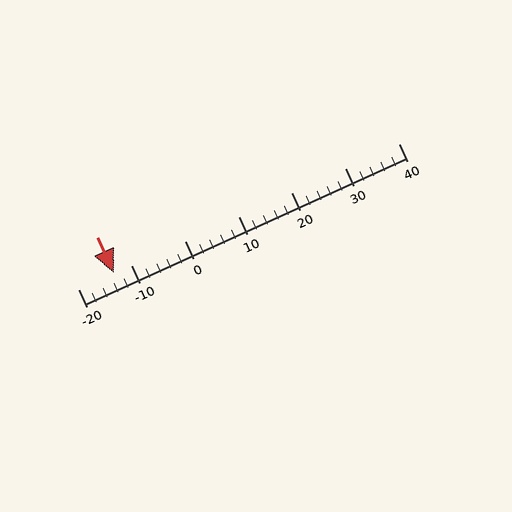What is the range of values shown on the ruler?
The ruler shows values from -20 to 40.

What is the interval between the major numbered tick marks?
The major tick marks are spaced 10 units apart.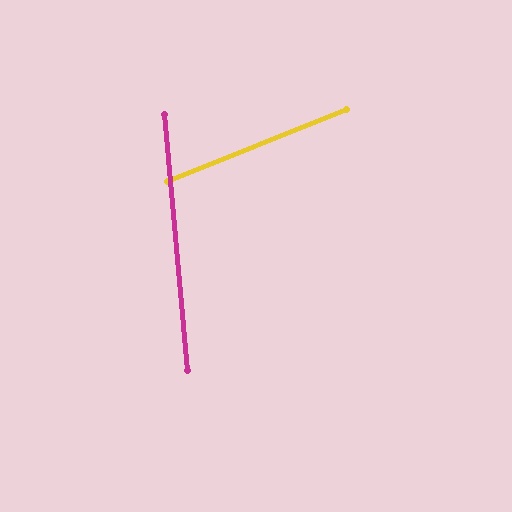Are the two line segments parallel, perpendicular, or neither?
Neither parallel nor perpendicular — they differ by about 73°.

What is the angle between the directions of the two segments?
Approximately 73 degrees.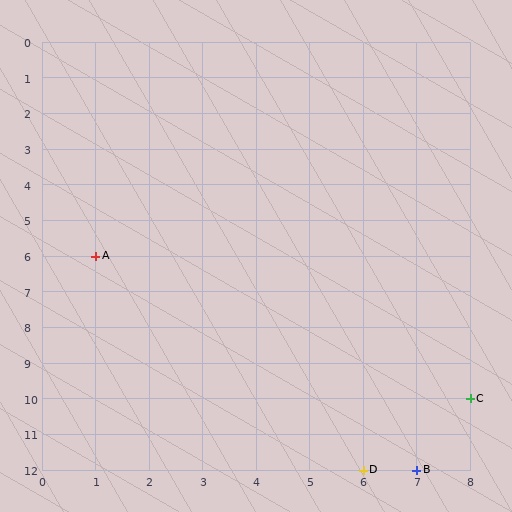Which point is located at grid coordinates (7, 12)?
Point B is at (7, 12).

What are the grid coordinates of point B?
Point B is at grid coordinates (7, 12).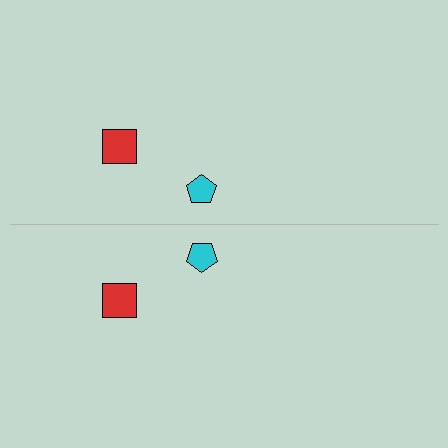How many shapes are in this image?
There are 4 shapes in this image.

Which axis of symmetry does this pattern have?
The pattern has a horizontal axis of symmetry running through the center of the image.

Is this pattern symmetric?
Yes, this pattern has bilateral (reflection) symmetry.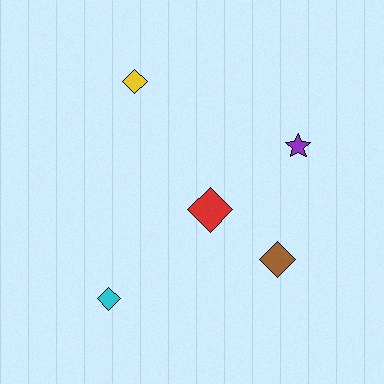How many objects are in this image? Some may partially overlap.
There are 5 objects.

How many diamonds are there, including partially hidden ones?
There are 4 diamonds.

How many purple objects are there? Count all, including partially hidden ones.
There is 1 purple object.